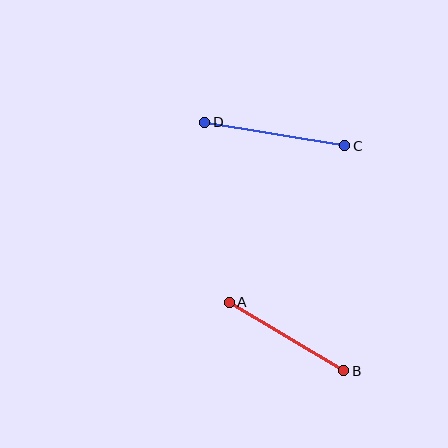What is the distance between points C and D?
The distance is approximately 142 pixels.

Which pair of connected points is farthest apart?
Points C and D are farthest apart.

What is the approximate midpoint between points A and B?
The midpoint is at approximately (287, 337) pixels.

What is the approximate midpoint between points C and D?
The midpoint is at approximately (275, 134) pixels.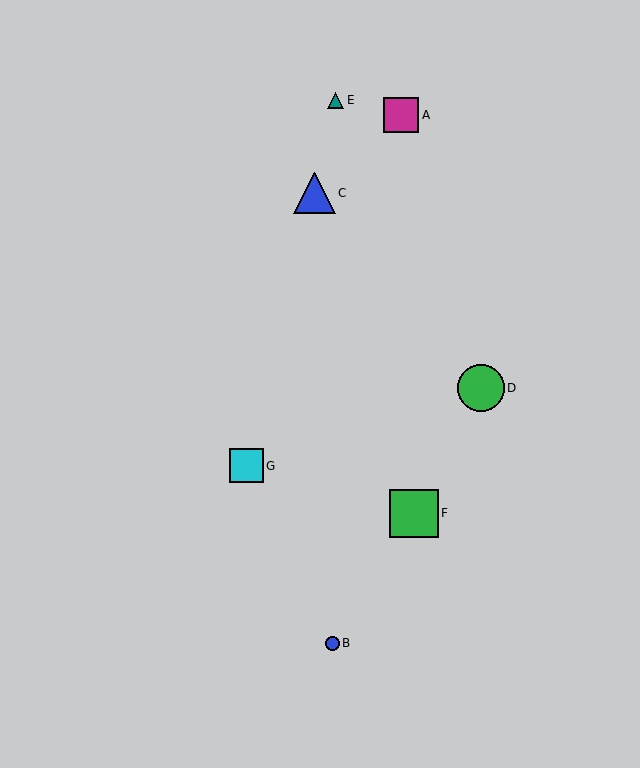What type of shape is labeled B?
Shape B is a blue circle.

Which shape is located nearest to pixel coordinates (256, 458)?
The cyan square (labeled G) at (246, 466) is nearest to that location.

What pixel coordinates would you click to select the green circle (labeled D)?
Click at (481, 388) to select the green circle D.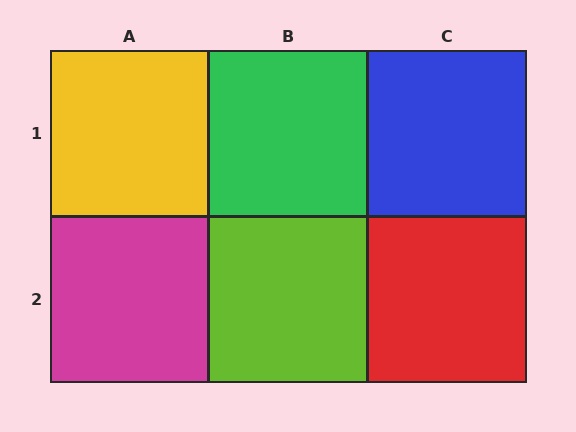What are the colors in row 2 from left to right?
Magenta, lime, red.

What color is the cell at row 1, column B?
Green.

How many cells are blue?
1 cell is blue.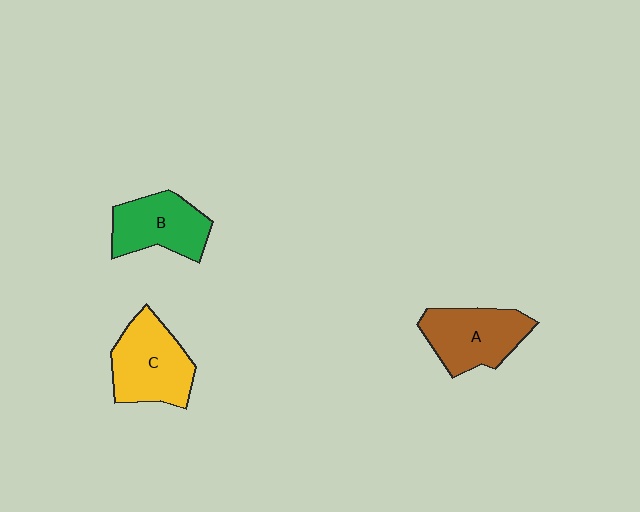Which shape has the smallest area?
Shape B (green).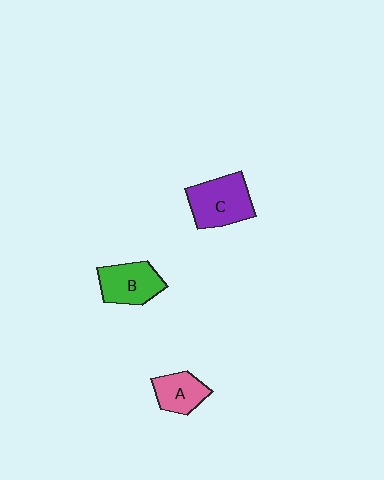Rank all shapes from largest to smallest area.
From largest to smallest: C (purple), B (green), A (pink).